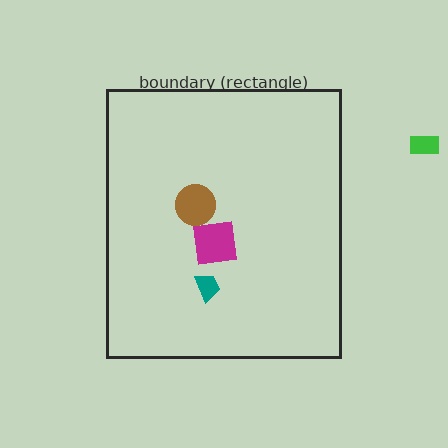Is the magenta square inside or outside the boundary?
Inside.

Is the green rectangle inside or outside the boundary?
Outside.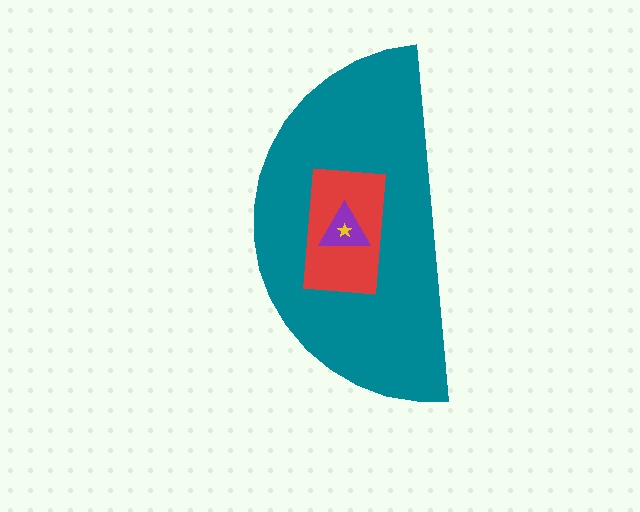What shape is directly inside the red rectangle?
The purple triangle.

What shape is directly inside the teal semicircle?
The red rectangle.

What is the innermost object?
The yellow star.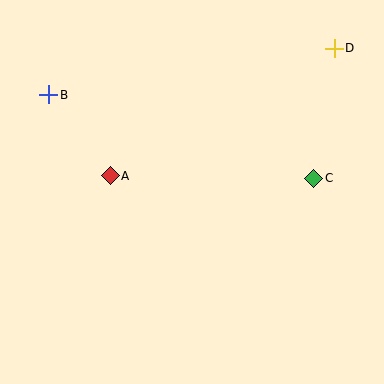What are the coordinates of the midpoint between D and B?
The midpoint between D and B is at (192, 72).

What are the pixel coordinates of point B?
Point B is at (49, 95).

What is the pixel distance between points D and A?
The distance between D and A is 258 pixels.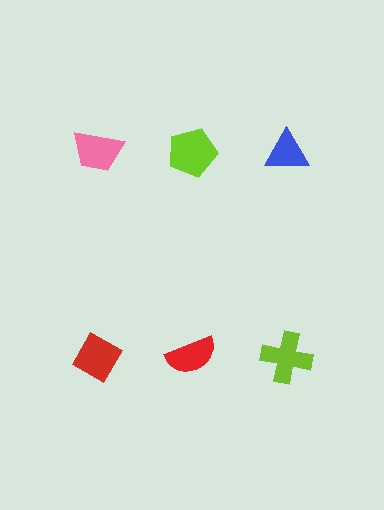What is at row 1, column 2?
A lime pentagon.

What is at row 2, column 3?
A lime cross.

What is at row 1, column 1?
A pink trapezoid.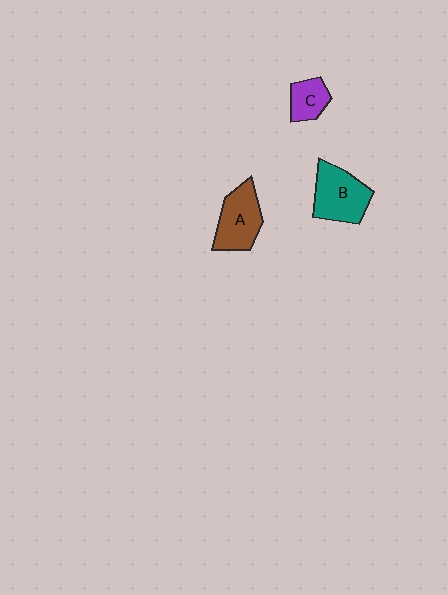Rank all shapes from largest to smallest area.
From largest to smallest: B (teal), A (brown), C (purple).